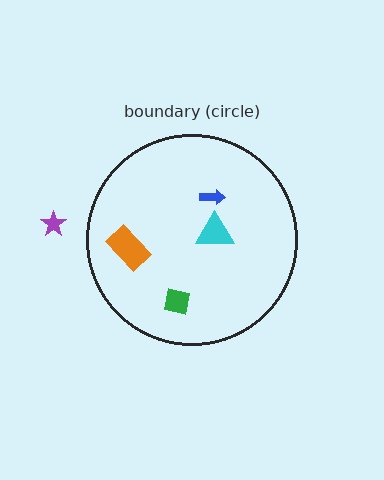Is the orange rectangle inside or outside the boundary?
Inside.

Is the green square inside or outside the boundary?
Inside.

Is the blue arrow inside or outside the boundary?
Inside.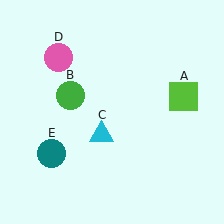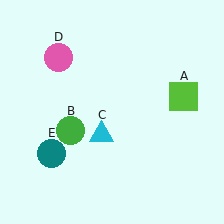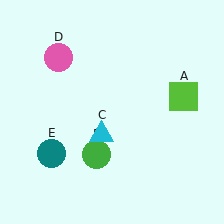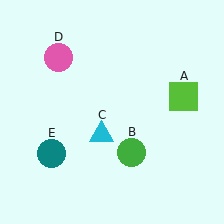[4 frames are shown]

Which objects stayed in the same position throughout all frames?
Lime square (object A) and cyan triangle (object C) and pink circle (object D) and teal circle (object E) remained stationary.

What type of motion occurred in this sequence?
The green circle (object B) rotated counterclockwise around the center of the scene.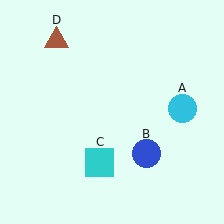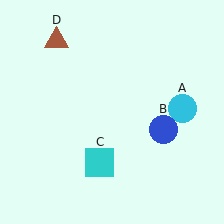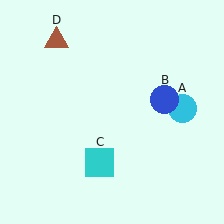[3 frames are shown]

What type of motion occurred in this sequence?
The blue circle (object B) rotated counterclockwise around the center of the scene.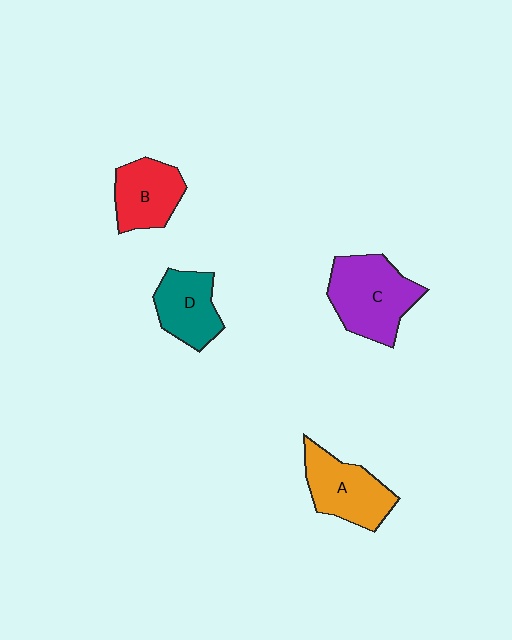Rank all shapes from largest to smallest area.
From largest to smallest: C (purple), A (orange), B (red), D (teal).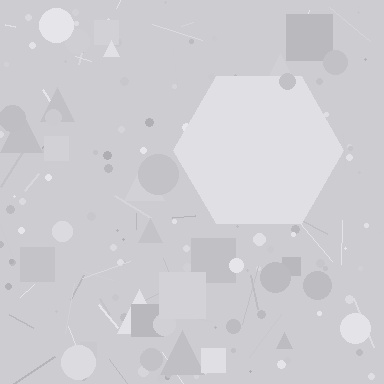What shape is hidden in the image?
A hexagon is hidden in the image.